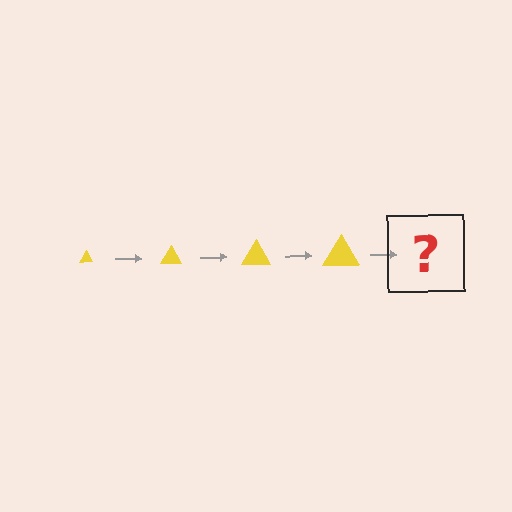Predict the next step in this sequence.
The next step is a yellow triangle, larger than the previous one.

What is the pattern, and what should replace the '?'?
The pattern is that the triangle gets progressively larger each step. The '?' should be a yellow triangle, larger than the previous one.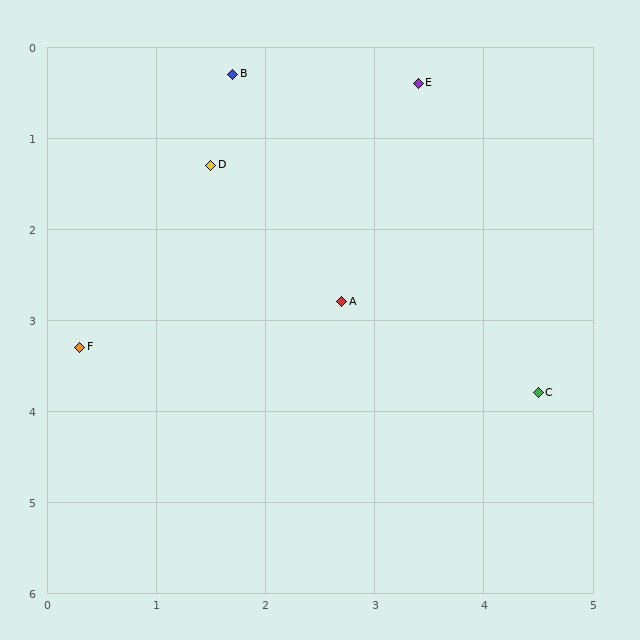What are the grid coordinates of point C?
Point C is at approximately (4.5, 3.8).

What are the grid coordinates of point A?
Point A is at approximately (2.7, 2.8).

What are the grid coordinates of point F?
Point F is at approximately (0.3, 3.3).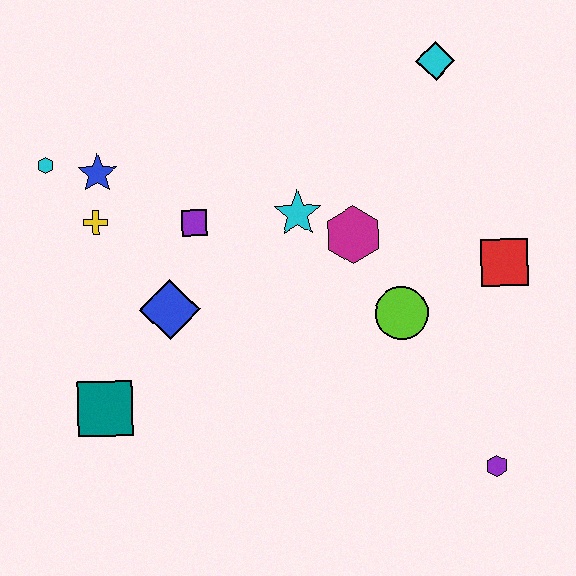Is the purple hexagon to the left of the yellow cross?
No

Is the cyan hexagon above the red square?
Yes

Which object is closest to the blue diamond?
The purple square is closest to the blue diamond.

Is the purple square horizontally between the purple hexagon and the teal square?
Yes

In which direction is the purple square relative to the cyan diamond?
The purple square is to the left of the cyan diamond.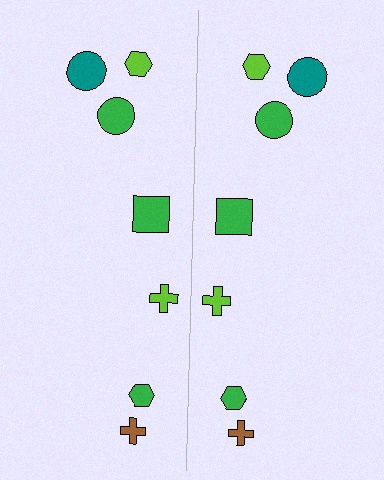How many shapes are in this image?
There are 14 shapes in this image.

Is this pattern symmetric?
Yes, this pattern has bilateral (reflection) symmetry.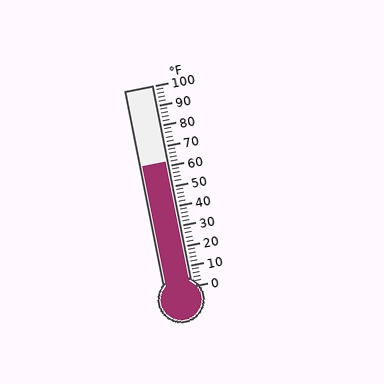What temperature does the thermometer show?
The thermometer shows approximately 62°F.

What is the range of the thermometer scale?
The thermometer scale ranges from 0°F to 100°F.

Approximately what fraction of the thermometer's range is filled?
The thermometer is filled to approximately 60% of its range.